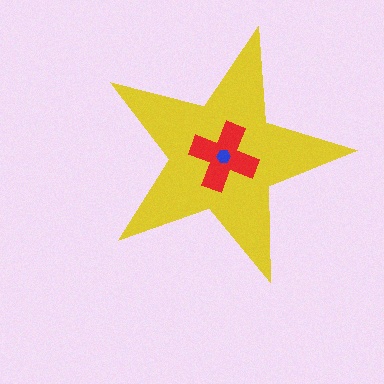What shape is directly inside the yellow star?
The red cross.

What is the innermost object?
The blue hexagon.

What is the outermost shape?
The yellow star.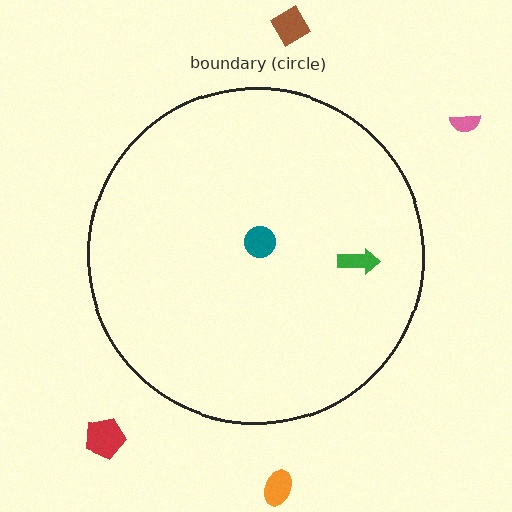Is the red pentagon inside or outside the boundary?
Outside.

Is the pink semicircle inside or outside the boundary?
Outside.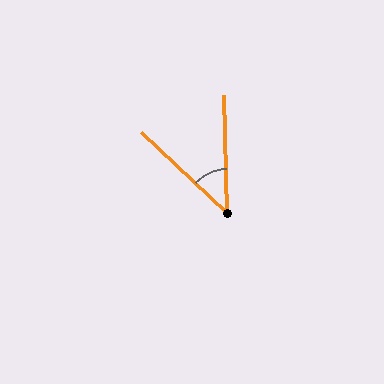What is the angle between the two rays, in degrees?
Approximately 45 degrees.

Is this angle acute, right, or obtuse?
It is acute.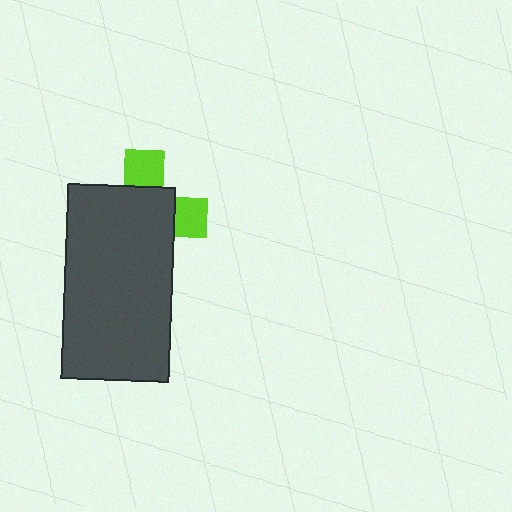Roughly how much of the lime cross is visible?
A small part of it is visible (roughly 31%).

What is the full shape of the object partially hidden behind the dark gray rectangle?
The partially hidden object is a lime cross.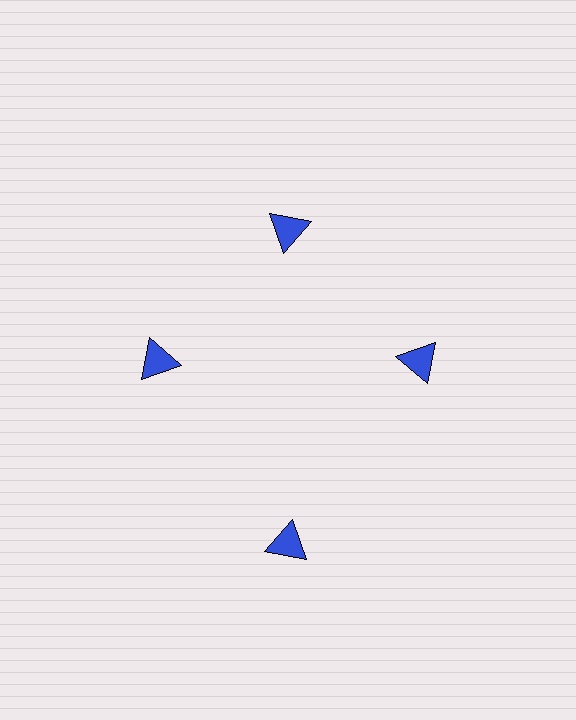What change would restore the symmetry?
The symmetry would be restored by moving it inward, back onto the ring so that all 4 triangles sit at equal angles and equal distance from the center.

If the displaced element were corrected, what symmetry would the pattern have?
It would have 4-fold rotational symmetry — the pattern would map onto itself every 90 degrees.